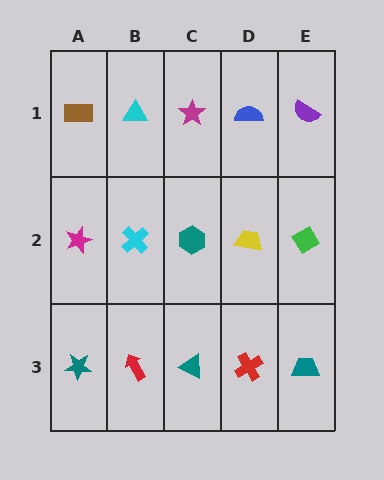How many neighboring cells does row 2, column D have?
4.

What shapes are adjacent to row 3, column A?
A magenta star (row 2, column A), a red arrow (row 3, column B).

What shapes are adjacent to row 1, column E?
A green diamond (row 2, column E), a blue semicircle (row 1, column D).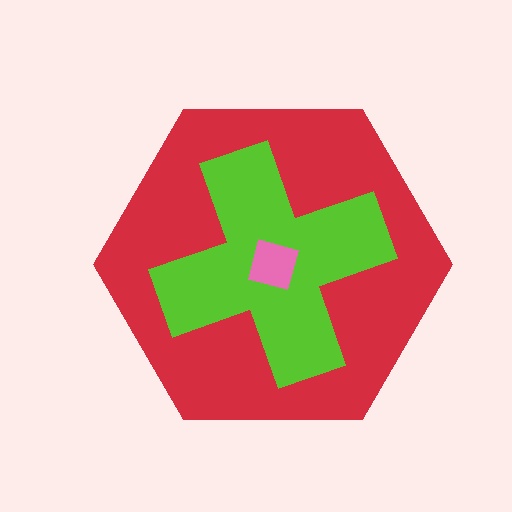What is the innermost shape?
The pink square.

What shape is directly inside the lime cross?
The pink square.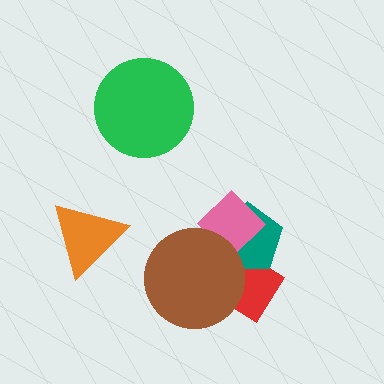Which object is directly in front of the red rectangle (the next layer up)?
The teal pentagon is directly in front of the red rectangle.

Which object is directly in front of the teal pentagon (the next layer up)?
The pink diamond is directly in front of the teal pentagon.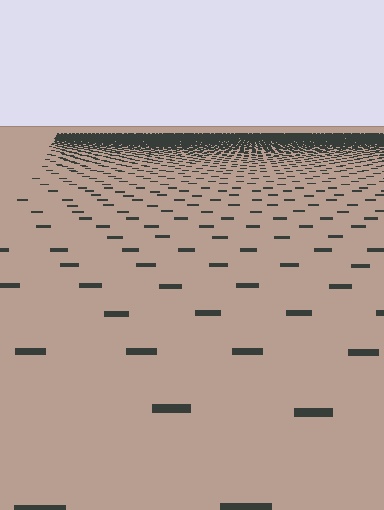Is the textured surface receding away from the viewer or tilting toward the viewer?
The surface is receding away from the viewer. Texture elements get smaller and denser toward the top.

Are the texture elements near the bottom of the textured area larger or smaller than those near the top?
Larger. Near the bottom, elements are closer to the viewer and appear at a bigger on-screen size.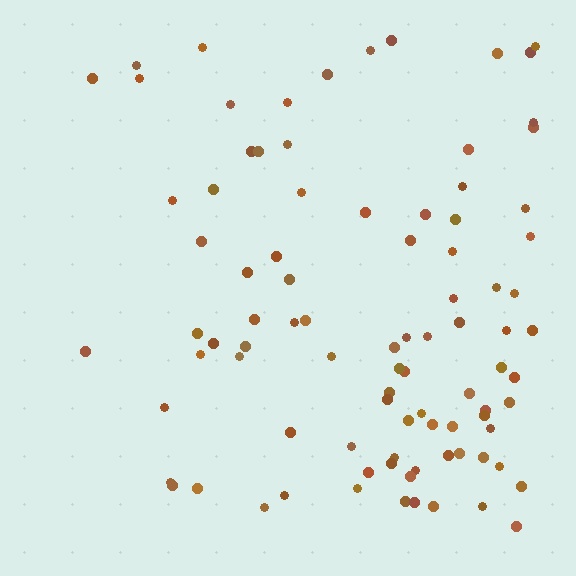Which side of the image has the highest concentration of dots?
The right.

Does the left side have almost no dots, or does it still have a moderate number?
Still a moderate number, just noticeably fewer than the right.